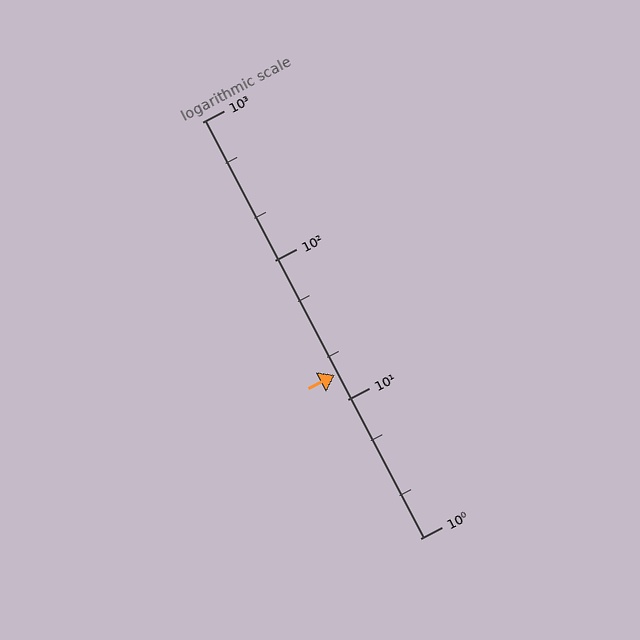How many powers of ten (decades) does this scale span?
The scale spans 3 decades, from 1 to 1000.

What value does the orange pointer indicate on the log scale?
The pointer indicates approximately 15.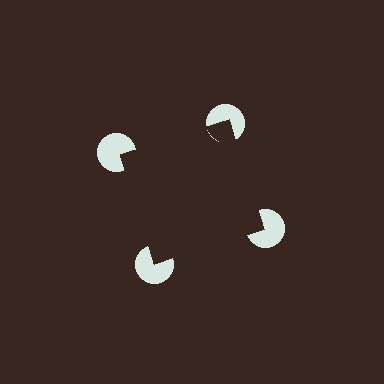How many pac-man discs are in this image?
There are 4 — one at each vertex of the illusory square.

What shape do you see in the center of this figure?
An illusory square — its edges are inferred from the aligned wedge cuts in the pac-man discs, not physically drawn.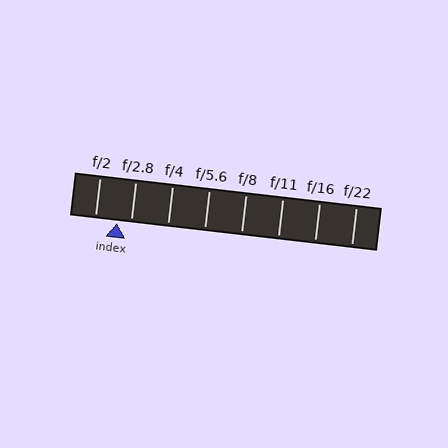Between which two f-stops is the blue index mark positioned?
The index mark is between f/2 and f/2.8.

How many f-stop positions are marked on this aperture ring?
There are 8 f-stop positions marked.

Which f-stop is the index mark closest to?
The index mark is closest to f/2.8.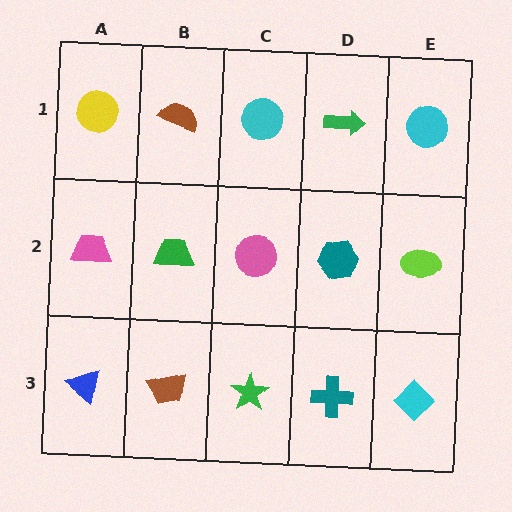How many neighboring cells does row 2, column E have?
3.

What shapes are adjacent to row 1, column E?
A lime ellipse (row 2, column E), a green arrow (row 1, column D).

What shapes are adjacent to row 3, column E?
A lime ellipse (row 2, column E), a teal cross (row 3, column D).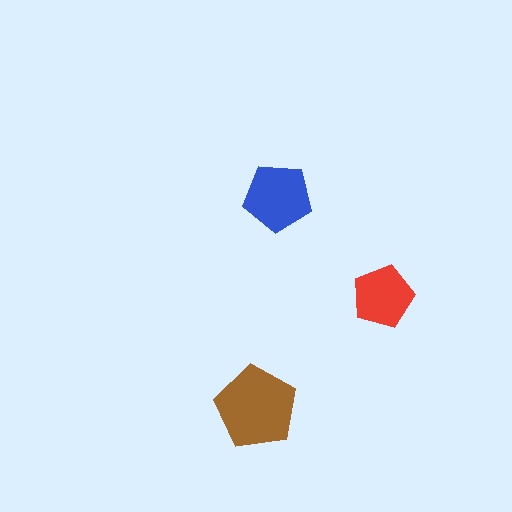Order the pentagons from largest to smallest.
the brown one, the blue one, the red one.